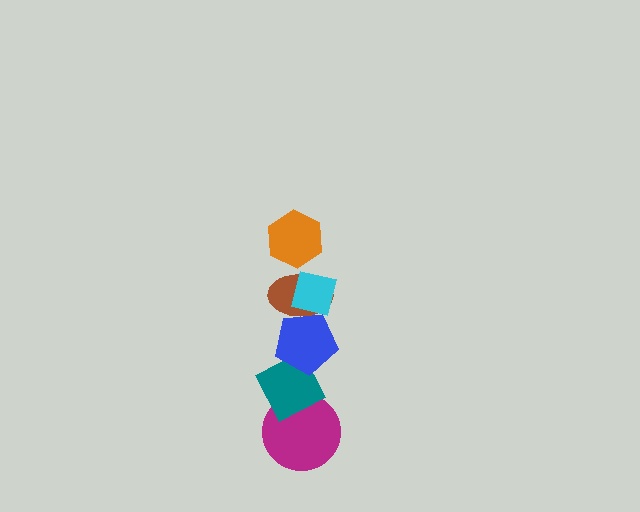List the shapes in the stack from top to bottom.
From top to bottom: the orange hexagon, the cyan square, the brown ellipse, the blue pentagon, the teal diamond, the magenta circle.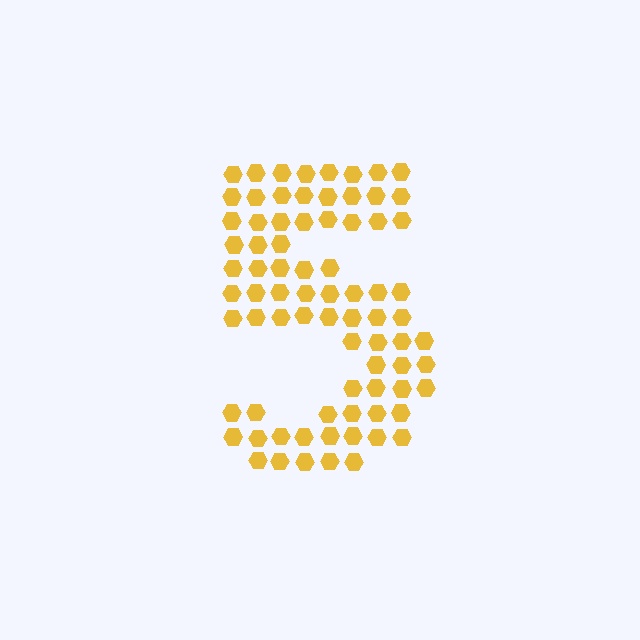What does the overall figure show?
The overall figure shows the digit 5.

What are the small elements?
The small elements are hexagons.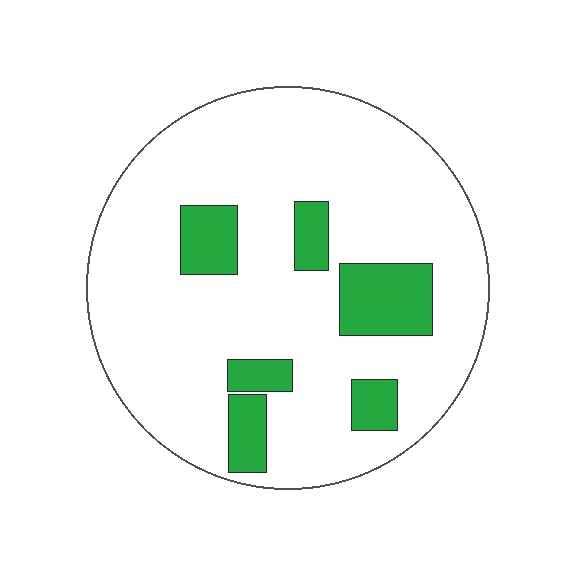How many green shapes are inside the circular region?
6.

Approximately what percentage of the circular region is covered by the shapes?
Approximately 15%.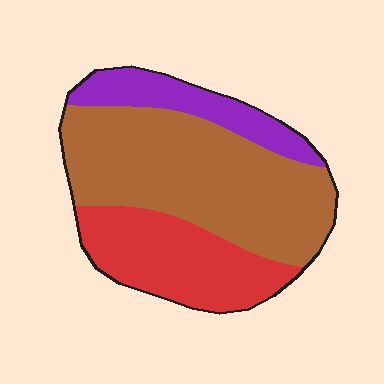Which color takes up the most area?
Brown, at roughly 55%.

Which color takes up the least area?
Purple, at roughly 15%.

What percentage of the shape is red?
Red takes up between a quarter and a half of the shape.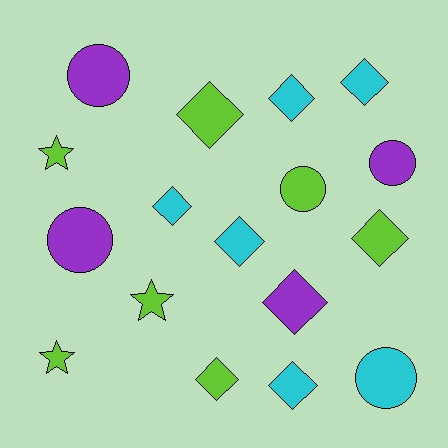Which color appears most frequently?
Lime, with 7 objects.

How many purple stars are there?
There are no purple stars.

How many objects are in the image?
There are 17 objects.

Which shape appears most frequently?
Diamond, with 9 objects.